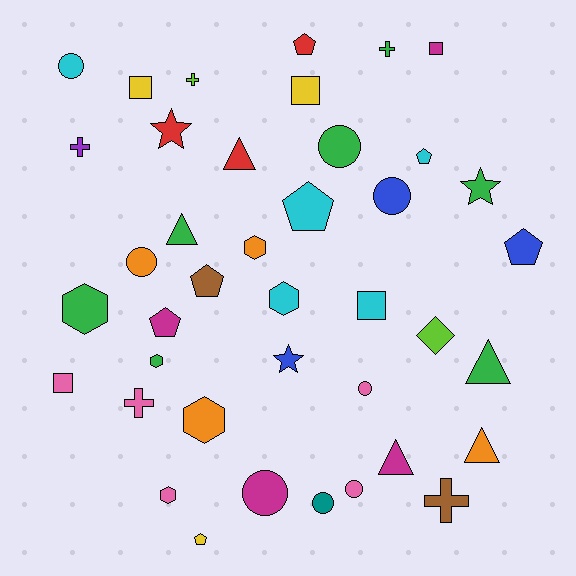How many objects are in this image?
There are 40 objects.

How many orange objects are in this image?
There are 4 orange objects.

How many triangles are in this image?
There are 5 triangles.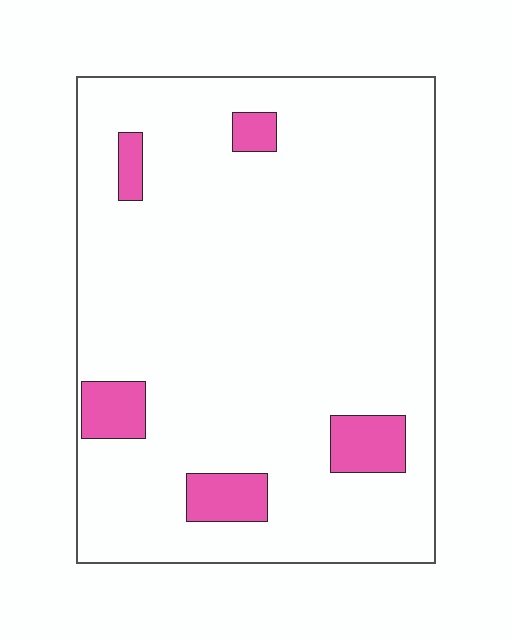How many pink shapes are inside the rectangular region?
5.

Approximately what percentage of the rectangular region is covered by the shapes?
Approximately 10%.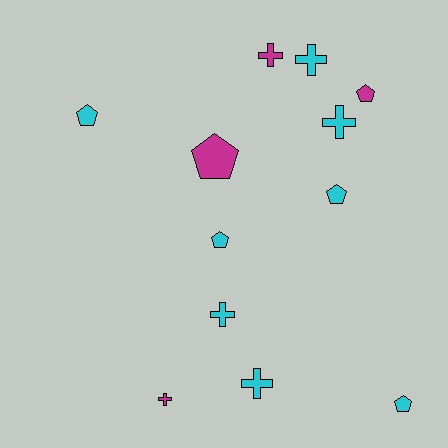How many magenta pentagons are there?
There are 2 magenta pentagons.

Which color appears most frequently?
Cyan, with 8 objects.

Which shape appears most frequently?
Pentagon, with 6 objects.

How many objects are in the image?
There are 12 objects.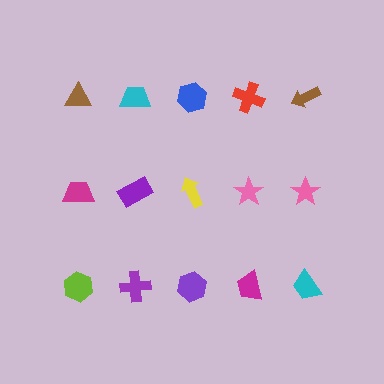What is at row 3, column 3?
A purple hexagon.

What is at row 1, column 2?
A cyan trapezoid.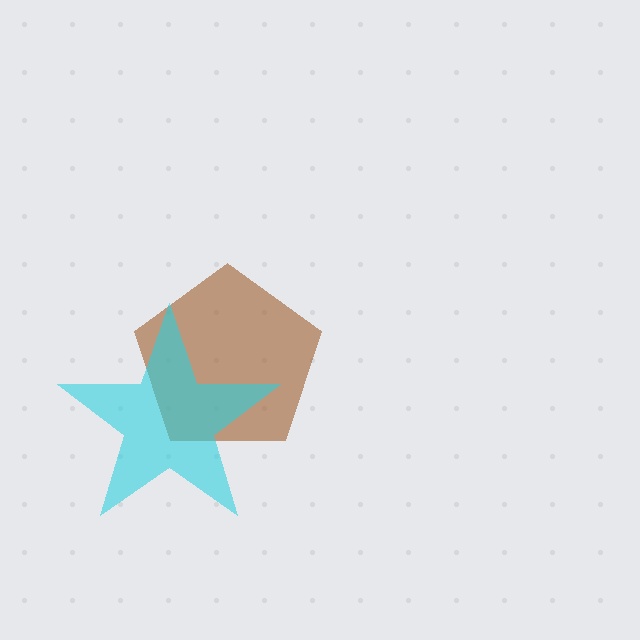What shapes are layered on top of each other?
The layered shapes are: a brown pentagon, a cyan star.